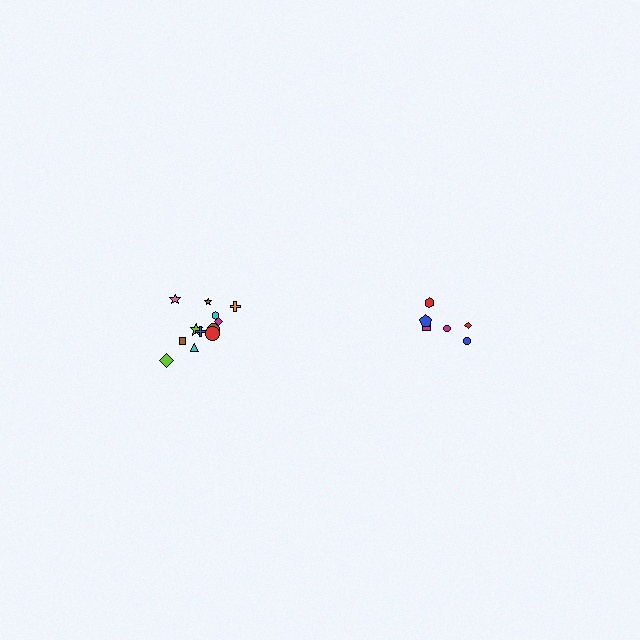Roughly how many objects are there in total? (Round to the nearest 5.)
Roughly 20 objects in total.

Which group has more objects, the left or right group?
The left group.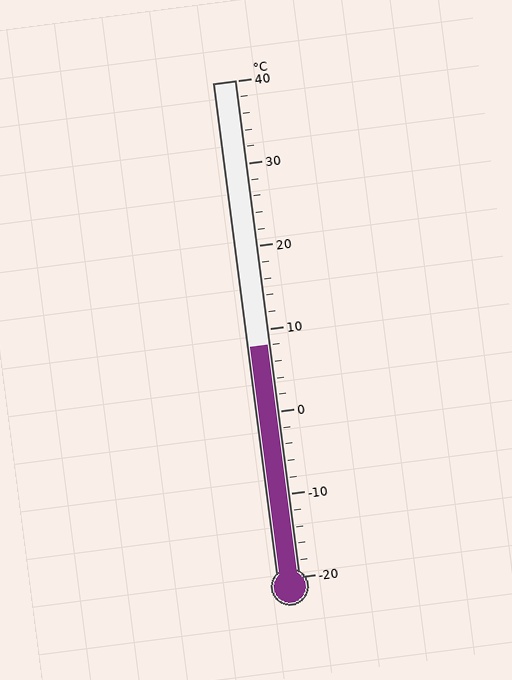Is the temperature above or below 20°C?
The temperature is below 20°C.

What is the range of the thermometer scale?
The thermometer scale ranges from -20°C to 40°C.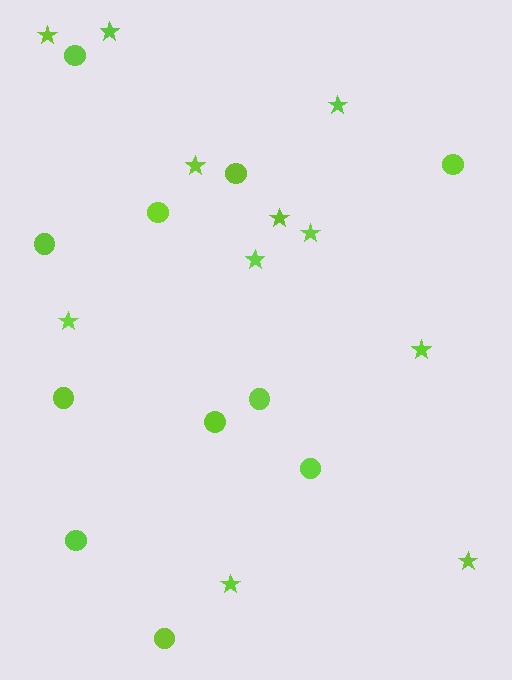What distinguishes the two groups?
There are 2 groups: one group of stars (11) and one group of circles (11).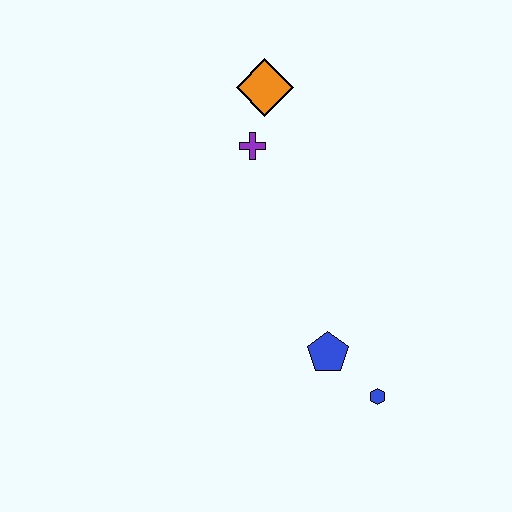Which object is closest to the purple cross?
The orange diamond is closest to the purple cross.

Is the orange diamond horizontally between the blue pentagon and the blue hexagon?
No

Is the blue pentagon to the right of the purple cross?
Yes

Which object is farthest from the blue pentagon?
The orange diamond is farthest from the blue pentagon.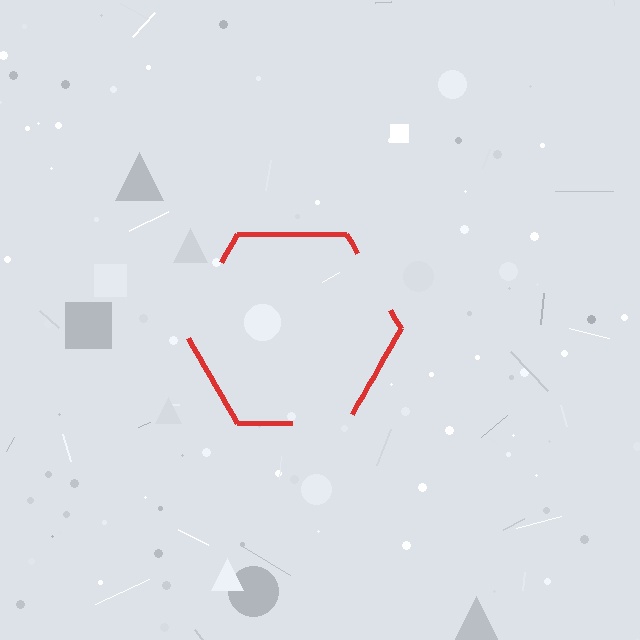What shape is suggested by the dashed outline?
The dashed outline suggests a hexagon.